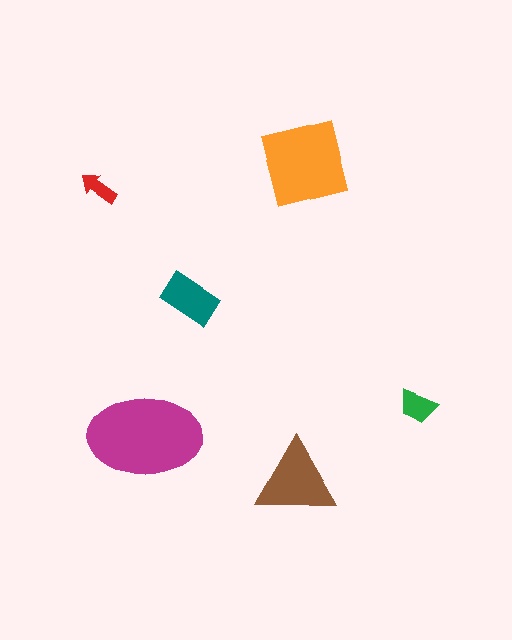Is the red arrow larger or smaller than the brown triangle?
Smaller.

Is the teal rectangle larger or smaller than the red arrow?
Larger.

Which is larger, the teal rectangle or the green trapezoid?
The teal rectangle.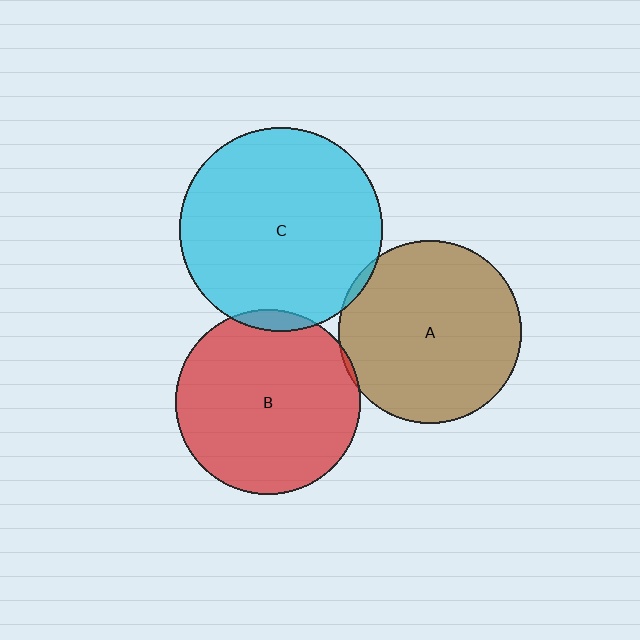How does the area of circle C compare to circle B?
Approximately 1.2 times.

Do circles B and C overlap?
Yes.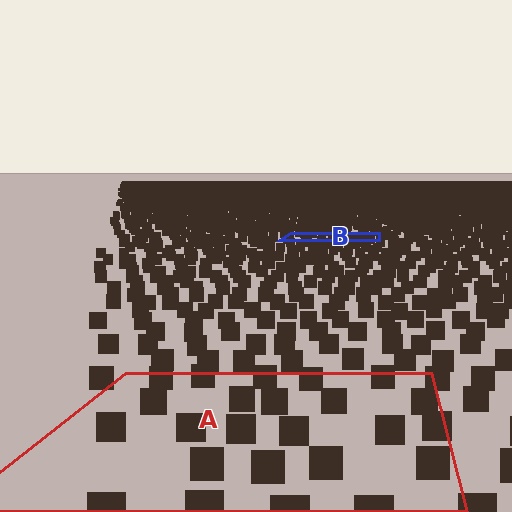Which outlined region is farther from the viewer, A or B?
Region B is farther from the viewer — the texture elements inside it appear smaller and more densely packed.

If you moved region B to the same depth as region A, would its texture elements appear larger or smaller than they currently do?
They would appear larger. At a closer depth, the same texture elements are projected at a bigger on-screen size.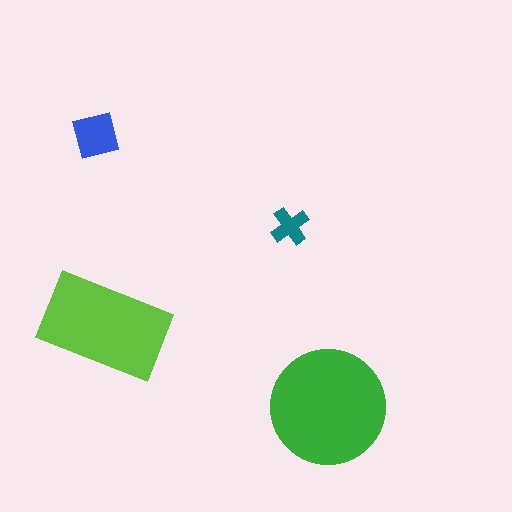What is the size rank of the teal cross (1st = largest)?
4th.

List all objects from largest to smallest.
The green circle, the lime rectangle, the blue square, the teal cross.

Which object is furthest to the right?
The green circle is rightmost.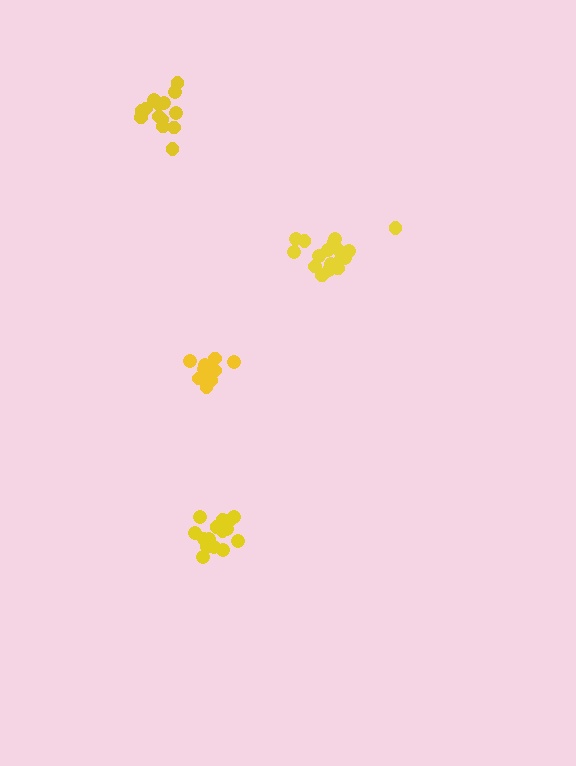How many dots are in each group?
Group 1: 15 dots, Group 2: 11 dots, Group 3: 15 dots, Group 4: 17 dots (58 total).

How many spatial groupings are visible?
There are 4 spatial groupings.